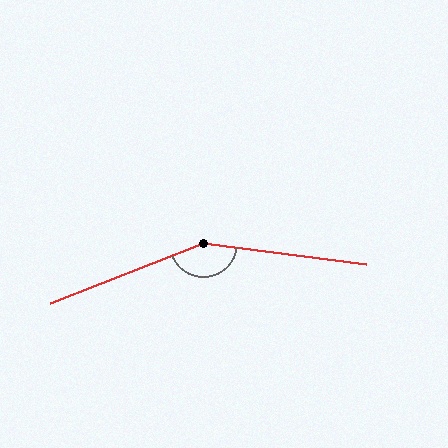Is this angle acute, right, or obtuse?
It is obtuse.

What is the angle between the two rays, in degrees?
Approximately 151 degrees.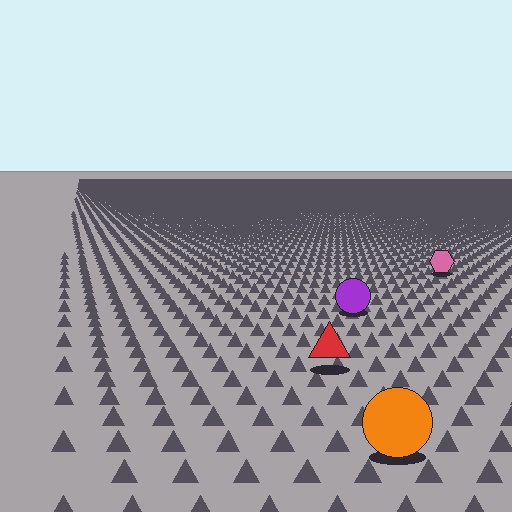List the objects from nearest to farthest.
From nearest to farthest: the orange circle, the red triangle, the purple circle, the pink hexagon.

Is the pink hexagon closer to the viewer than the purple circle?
No. The purple circle is closer — you can tell from the texture gradient: the ground texture is coarser near it.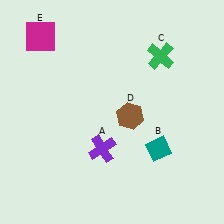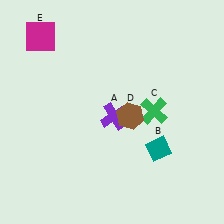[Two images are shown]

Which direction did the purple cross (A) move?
The purple cross (A) moved up.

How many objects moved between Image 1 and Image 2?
2 objects moved between the two images.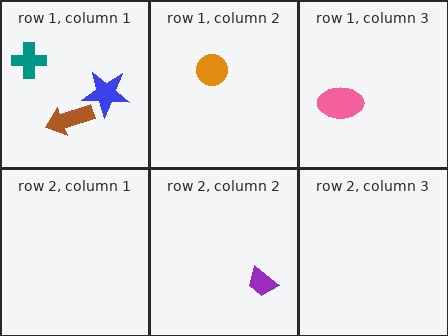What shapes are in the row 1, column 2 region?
The orange circle.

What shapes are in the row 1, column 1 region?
The brown arrow, the teal cross, the blue star.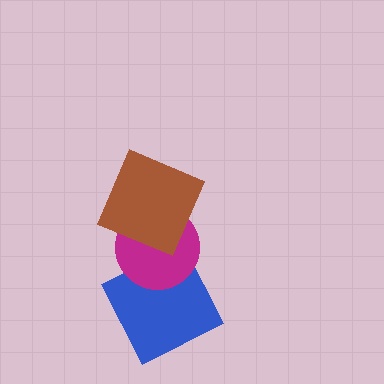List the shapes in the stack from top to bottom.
From top to bottom: the brown square, the magenta circle, the blue square.